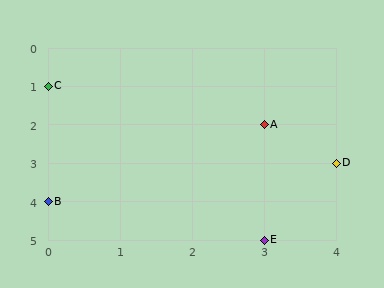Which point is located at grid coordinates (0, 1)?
Point C is at (0, 1).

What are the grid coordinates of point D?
Point D is at grid coordinates (4, 3).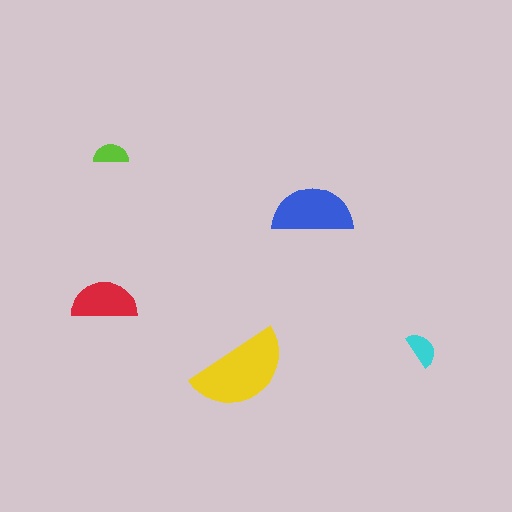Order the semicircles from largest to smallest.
the yellow one, the blue one, the red one, the cyan one, the lime one.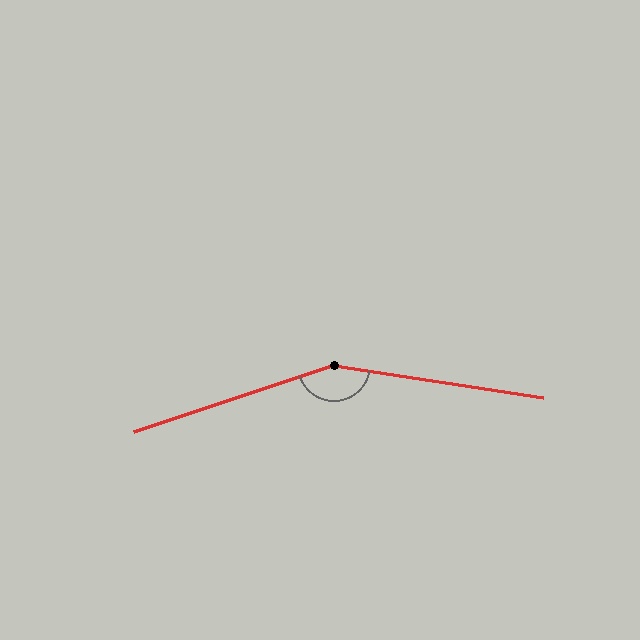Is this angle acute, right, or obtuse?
It is obtuse.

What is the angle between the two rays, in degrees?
Approximately 153 degrees.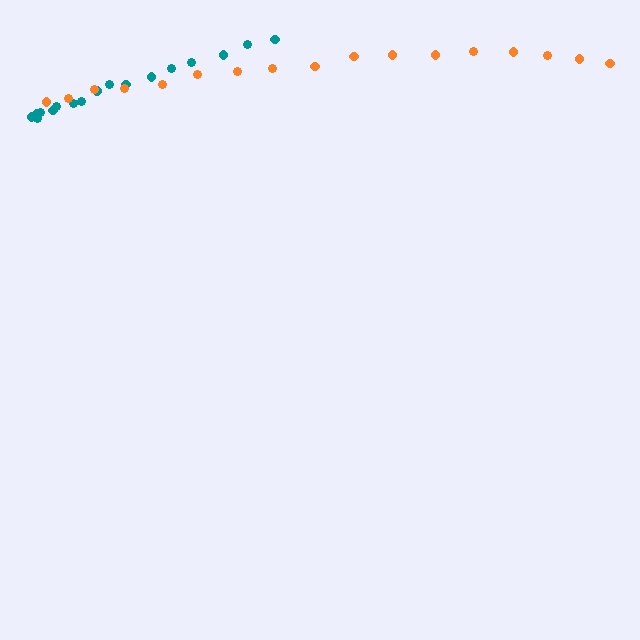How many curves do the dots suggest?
There are 2 distinct paths.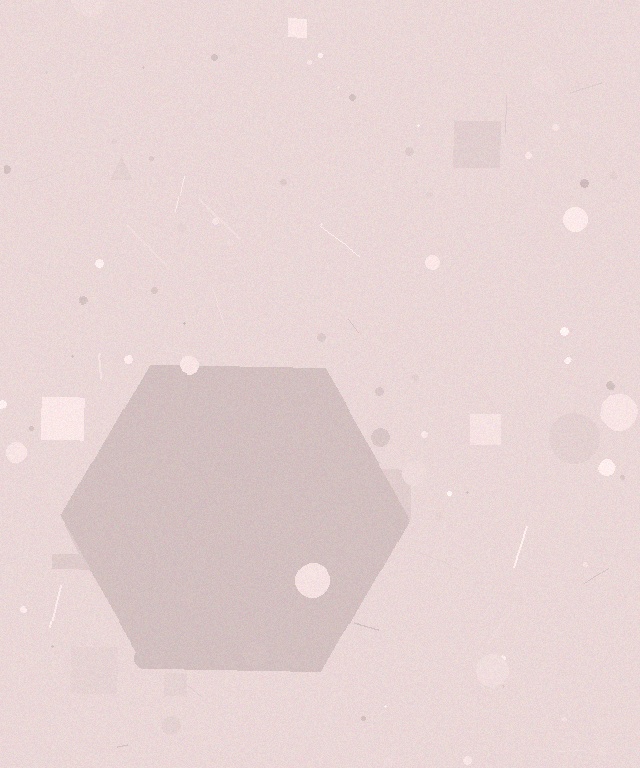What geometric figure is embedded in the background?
A hexagon is embedded in the background.